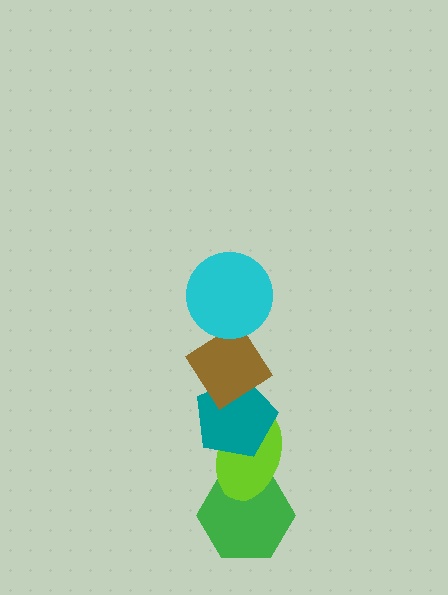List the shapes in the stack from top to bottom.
From top to bottom: the cyan circle, the brown diamond, the teal pentagon, the lime ellipse, the green hexagon.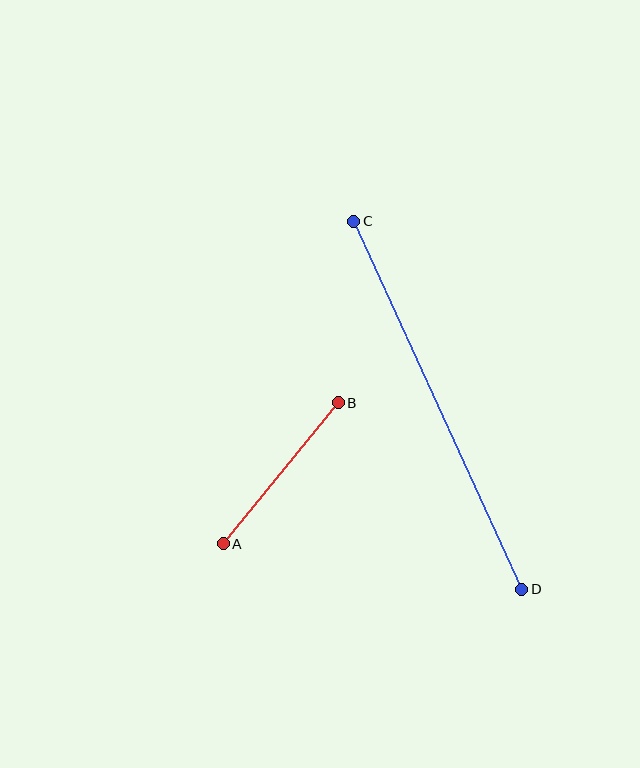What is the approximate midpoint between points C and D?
The midpoint is at approximately (438, 405) pixels.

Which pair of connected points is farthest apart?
Points C and D are farthest apart.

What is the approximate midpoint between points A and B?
The midpoint is at approximately (281, 473) pixels.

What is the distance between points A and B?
The distance is approximately 182 pixels.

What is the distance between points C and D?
The distance is approximately 404 pixels.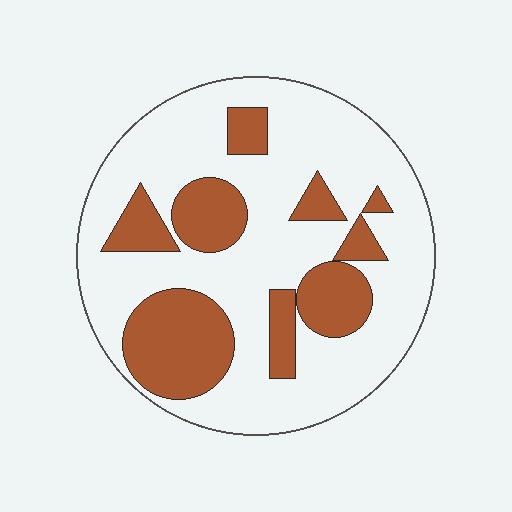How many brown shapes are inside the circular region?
9.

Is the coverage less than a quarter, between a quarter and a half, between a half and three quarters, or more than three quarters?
Between a quarter and a half.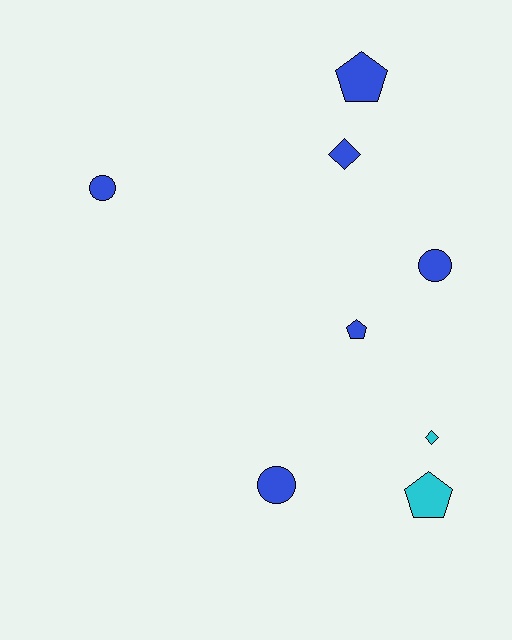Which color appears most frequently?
Blue, with 6 objects.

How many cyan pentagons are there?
There is 1 cyan pentagon.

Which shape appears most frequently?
Pentagon, with 3 objects.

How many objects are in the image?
There are 8 objects.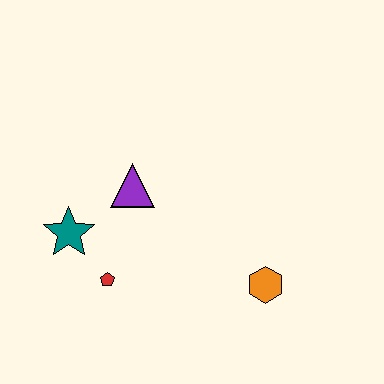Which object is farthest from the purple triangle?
The orange hexagon is farthest from the purple triangle.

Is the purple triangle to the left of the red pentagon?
No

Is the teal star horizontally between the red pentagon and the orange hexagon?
No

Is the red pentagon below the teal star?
Yes